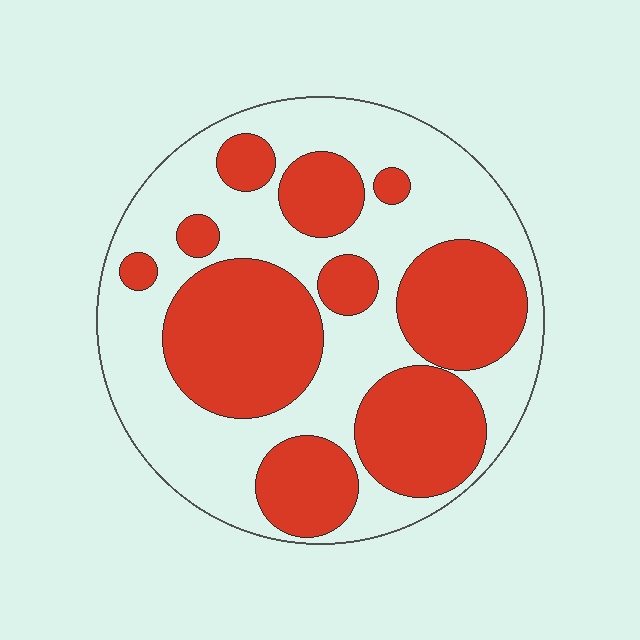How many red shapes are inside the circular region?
10.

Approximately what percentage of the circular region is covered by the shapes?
Approximately 45%.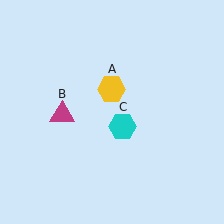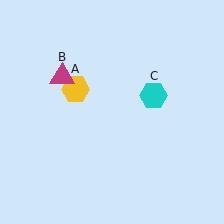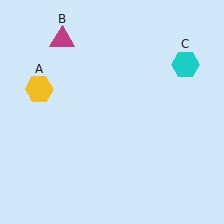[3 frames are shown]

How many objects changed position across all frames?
3 objects changed position: yellow hexagon (object A), magenta triangle (object B), cyan hexagon (object C).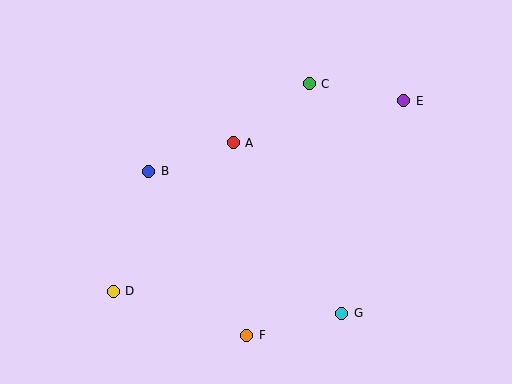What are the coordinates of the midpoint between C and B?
The midpoint between C and B is at (229, 128).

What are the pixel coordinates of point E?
Point E is at (404, 101).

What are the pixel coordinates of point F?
Point F is at (247, 335).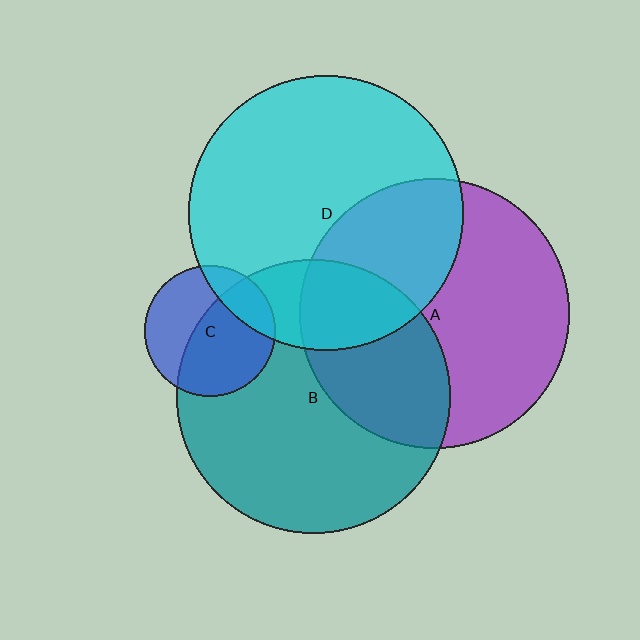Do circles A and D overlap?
Yes.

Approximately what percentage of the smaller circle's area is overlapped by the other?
Approximately 35%.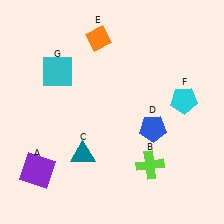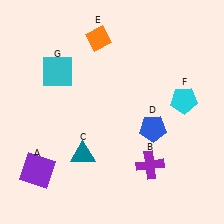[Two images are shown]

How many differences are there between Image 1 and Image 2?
There is 1 difference between the two images.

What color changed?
The cross (B) changed from lime in Image 1 to purple in Image 2.